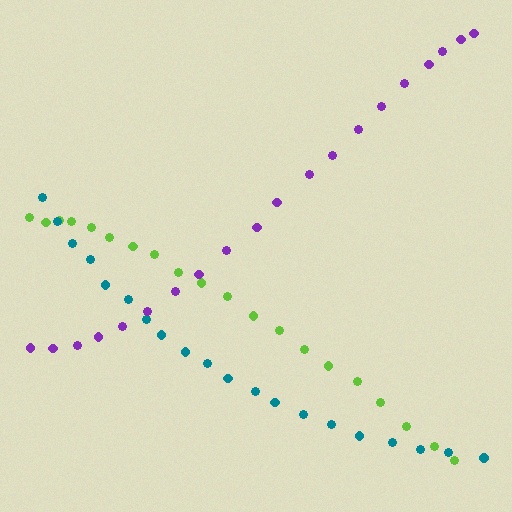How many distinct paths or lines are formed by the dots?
There are 3 distinct paths.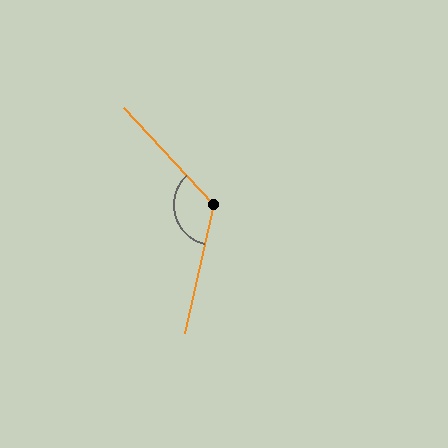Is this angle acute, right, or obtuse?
It is obtuse.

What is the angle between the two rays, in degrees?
Approximately 125 degrees.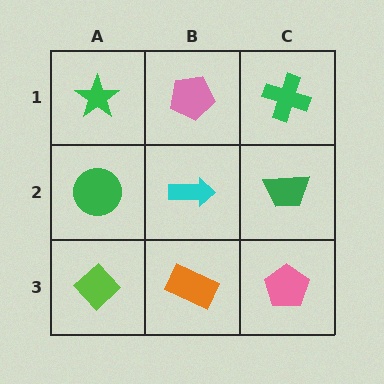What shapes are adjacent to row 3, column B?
A cyan arrow (row 2, column B), a lime diamond (row 3, column A), a pink pentagon (row 3, column C).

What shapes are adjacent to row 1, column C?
A green trapezoid (row 2, column C), a pink pentagon (row 1, column B).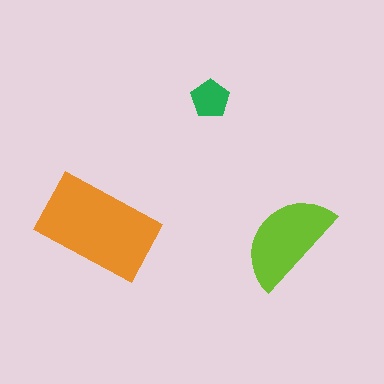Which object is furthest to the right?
The lime semicircle is rightmost.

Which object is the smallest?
The green pentagon.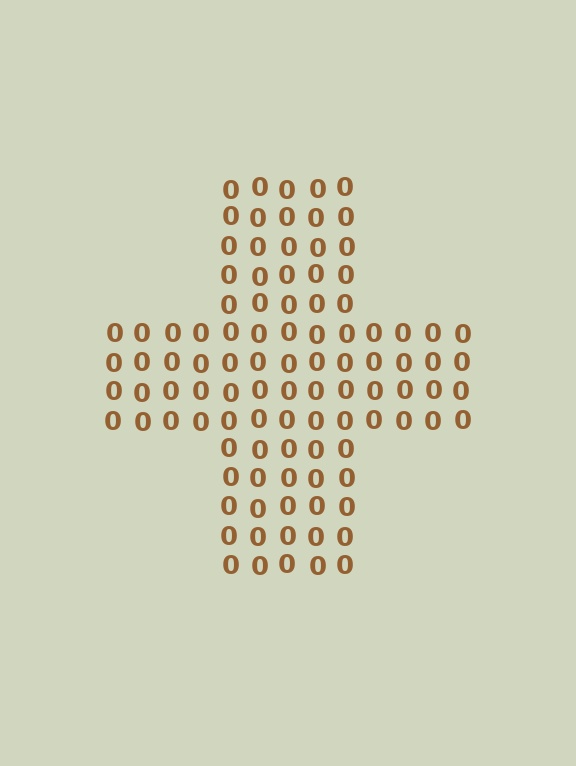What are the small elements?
The small elements are digit 0's.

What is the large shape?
The large shape is a cross.